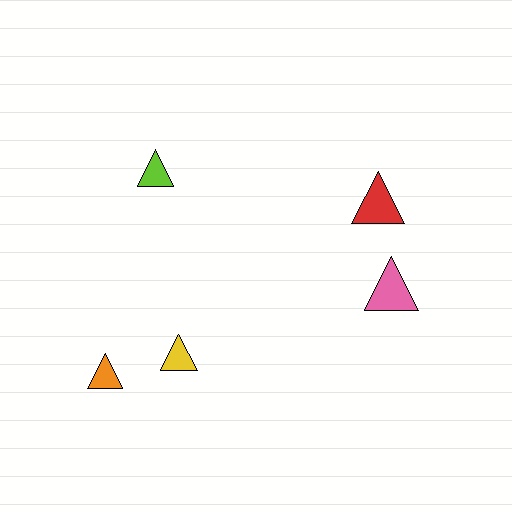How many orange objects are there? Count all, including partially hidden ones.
There is 1 orange object.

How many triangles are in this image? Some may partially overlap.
There are 5 triangles.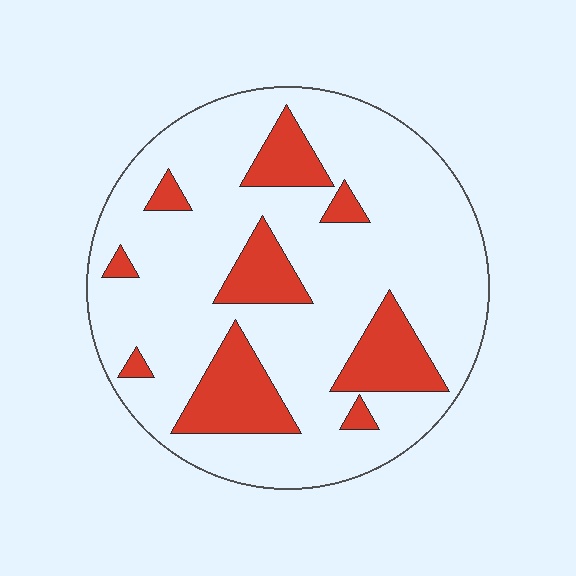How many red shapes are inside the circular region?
9.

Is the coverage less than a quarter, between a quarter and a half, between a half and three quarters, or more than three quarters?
Less than a quarter.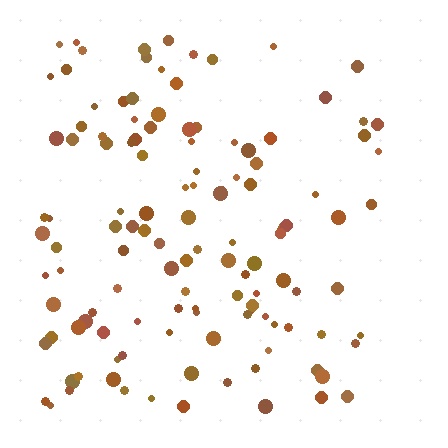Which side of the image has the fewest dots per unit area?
The right.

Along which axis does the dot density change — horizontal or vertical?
Horizontal.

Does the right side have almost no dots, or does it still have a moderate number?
Still a moderate number, just noticeably fewer than the left.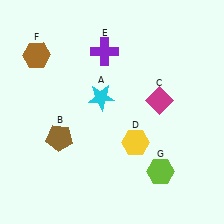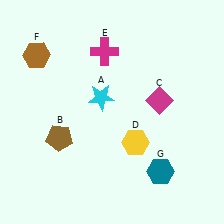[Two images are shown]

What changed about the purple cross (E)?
In Image 1, E is purple. In Image 2, it changed to magenta.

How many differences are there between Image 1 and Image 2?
There are 2 differences between the two images.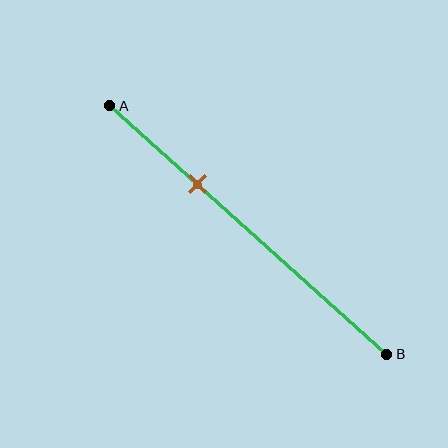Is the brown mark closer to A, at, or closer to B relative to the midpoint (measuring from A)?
The brown mark is closer to point A than the midpoint of segment AB.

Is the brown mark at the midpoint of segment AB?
No, the mark is at about 30% from A, not at the 50% midpoint.